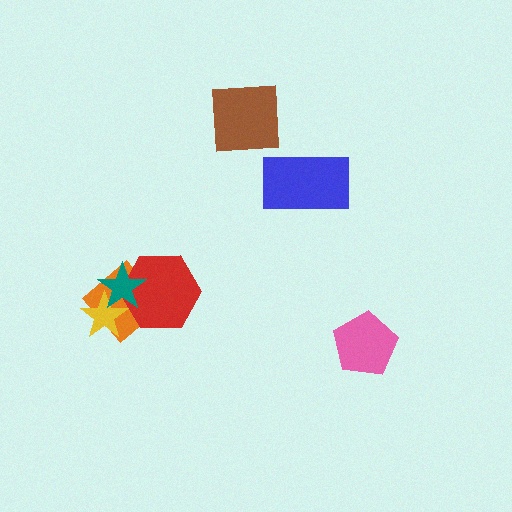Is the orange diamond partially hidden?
Yes, it is partially covered by another shape.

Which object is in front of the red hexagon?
The teal star is in front of the red hexagon.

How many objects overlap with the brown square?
0 objects overlap with the brown square.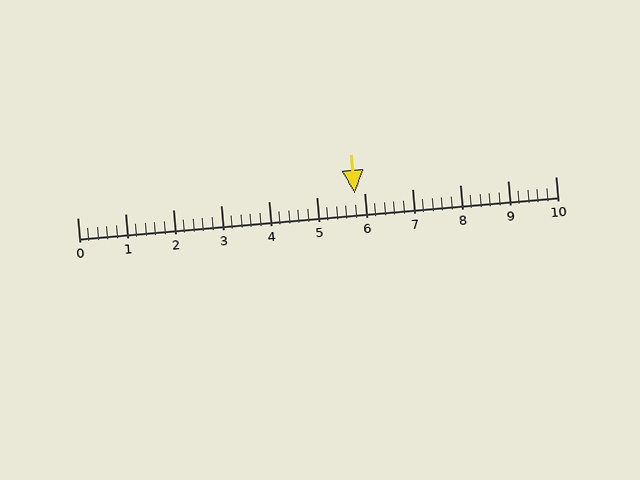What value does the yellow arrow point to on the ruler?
The yellow arrow points to approximately 5.8.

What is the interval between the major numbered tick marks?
The major tick marks are spaced 1 units apart.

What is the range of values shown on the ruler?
The ruler shows values from 0 to 10.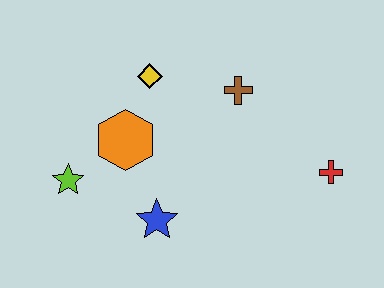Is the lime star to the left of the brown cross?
Yes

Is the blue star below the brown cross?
Yes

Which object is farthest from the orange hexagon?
The red cross is farthest from the orange hexagon.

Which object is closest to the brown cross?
The yellow diamond is closest to the brown cross.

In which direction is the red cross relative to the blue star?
The red cross is to the right of the blue star.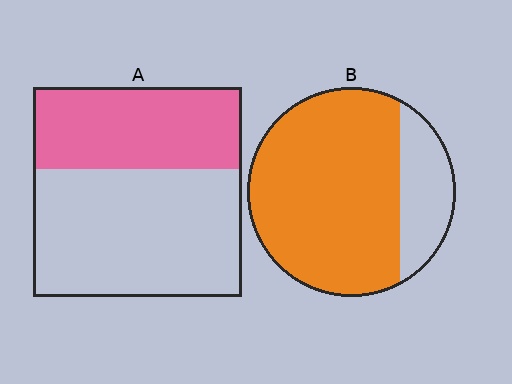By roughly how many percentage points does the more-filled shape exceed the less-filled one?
By roughly 40 percentage points (B over A).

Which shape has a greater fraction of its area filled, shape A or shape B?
Shape B.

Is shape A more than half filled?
No.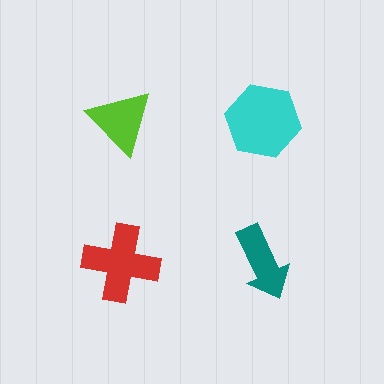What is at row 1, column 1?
A lime triangle.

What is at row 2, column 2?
A teal arrow.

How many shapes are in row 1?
2 shapes.